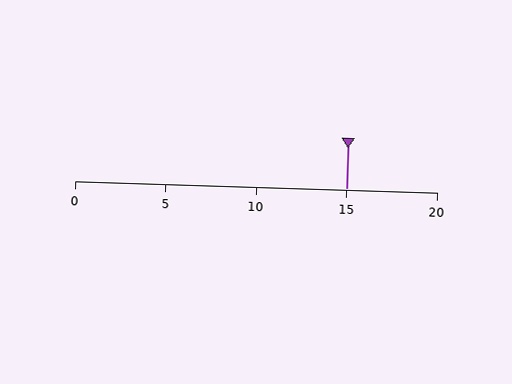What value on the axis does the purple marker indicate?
The marker indicates approximately 15.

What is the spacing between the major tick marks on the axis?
The major ticks are spaced 5 apart.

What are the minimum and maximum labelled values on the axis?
The axis runs from 0 to 20.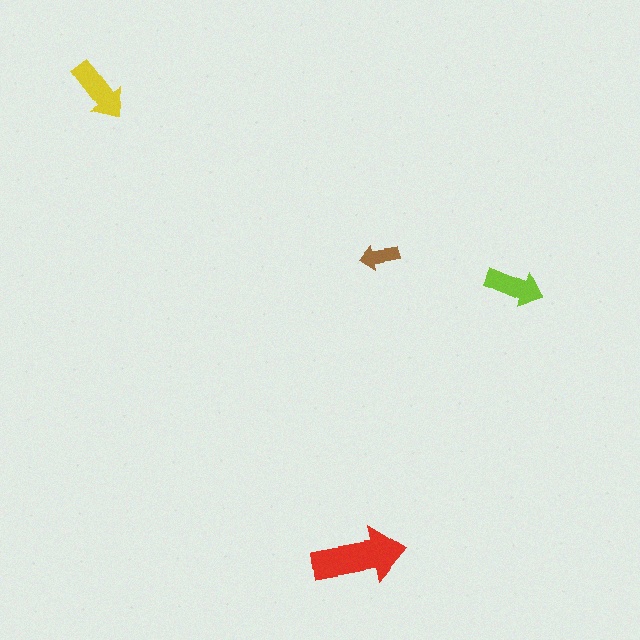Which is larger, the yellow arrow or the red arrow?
The red one.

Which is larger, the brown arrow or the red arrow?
The red one.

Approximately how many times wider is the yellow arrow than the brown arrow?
About 1.5 times wider.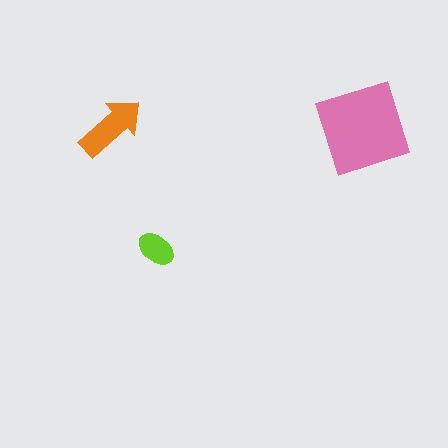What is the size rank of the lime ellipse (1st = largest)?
3rd.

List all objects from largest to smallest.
The pink square, the orange arrow, the lime ellipse.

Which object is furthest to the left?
The orange arrow is leftmost.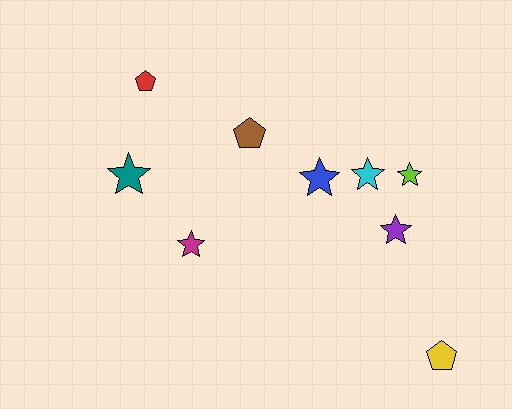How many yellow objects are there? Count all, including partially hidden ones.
There is 1 yellow object.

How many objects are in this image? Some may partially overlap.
There are 9 objects.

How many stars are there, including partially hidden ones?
There are 6 stars.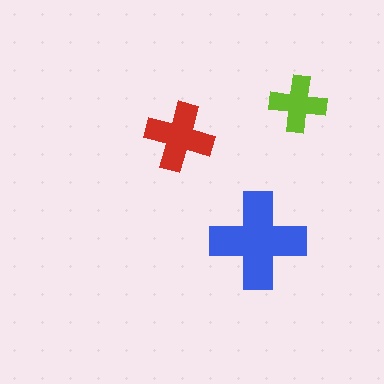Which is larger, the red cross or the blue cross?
The blue one.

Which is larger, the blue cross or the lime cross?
The blue one.